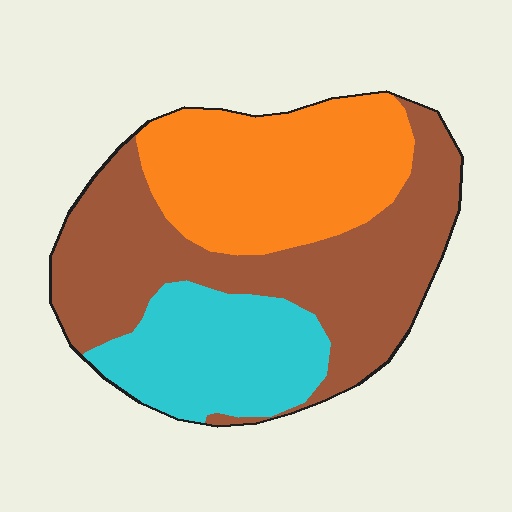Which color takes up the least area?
Cyan, at roughly 25%.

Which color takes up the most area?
Brown, at roughly 45%.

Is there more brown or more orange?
Brown.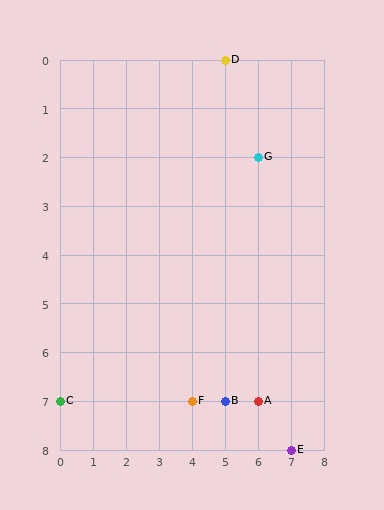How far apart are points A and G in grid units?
Points A and G are 5 rows apart.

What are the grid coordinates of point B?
Point B is at grid coordinates (5, 7).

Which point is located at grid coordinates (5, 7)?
Point B is at (5, 7).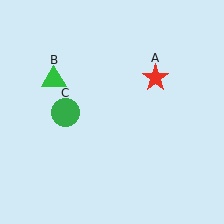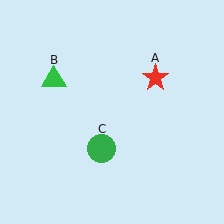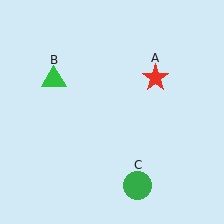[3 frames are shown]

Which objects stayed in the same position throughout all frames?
Red star (object A) and green triangle (object B) remained stationary.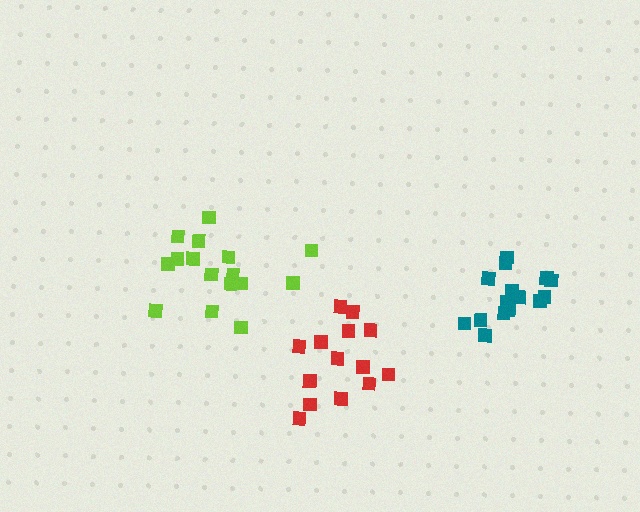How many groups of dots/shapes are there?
There are 3 groups.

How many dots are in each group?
Group 1: 16 dots, Group 2: 15 dots, Group 3: 14 dots (45 total).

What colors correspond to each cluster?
The clusters are colored: lime, teal, red.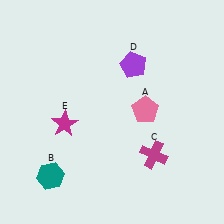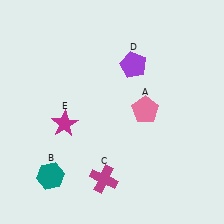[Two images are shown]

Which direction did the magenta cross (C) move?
The magenta cross (C) moved left.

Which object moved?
The magenta cross (C) moved left.